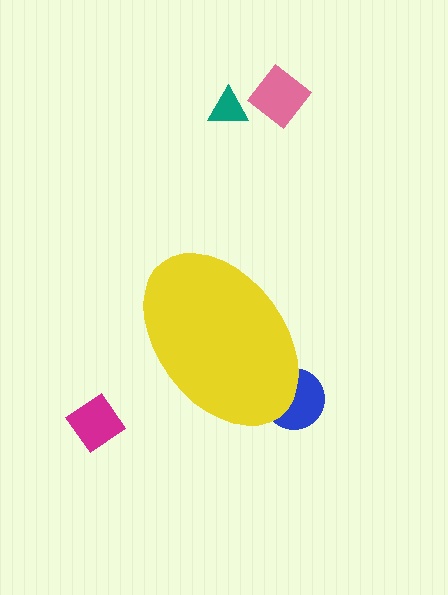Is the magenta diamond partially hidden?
No, the magenta diamond is fully visible.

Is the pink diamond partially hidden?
No, the pink diamond is fully visible.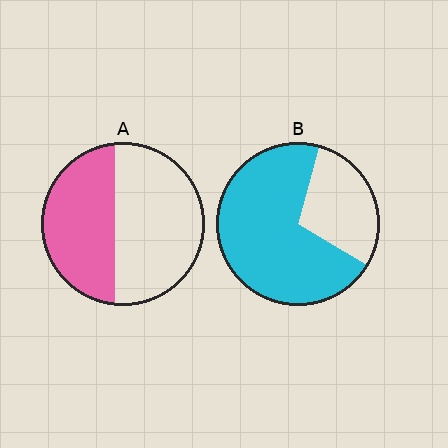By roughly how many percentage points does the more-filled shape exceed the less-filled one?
By roughly 25 percentage points (B over A).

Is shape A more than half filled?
No.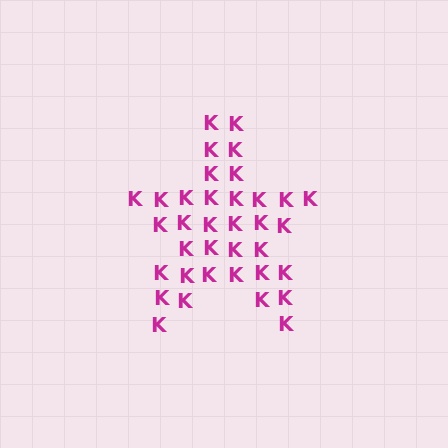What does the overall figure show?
The overall figure shows a star.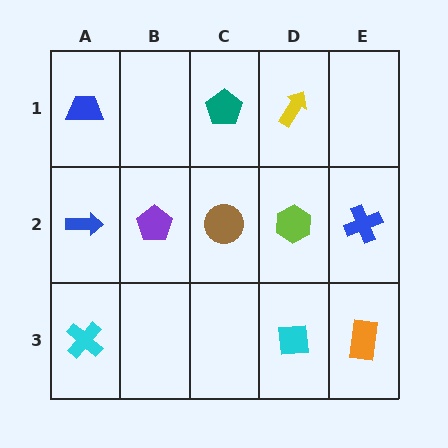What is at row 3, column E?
An orange rectangle.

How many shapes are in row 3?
3 shapes.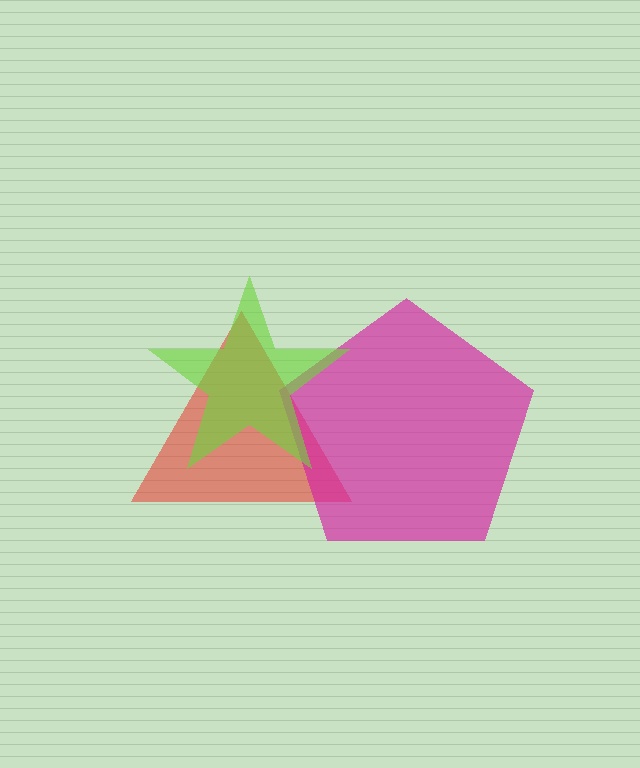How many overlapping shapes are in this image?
There are 3 overlapping shapes in the image.